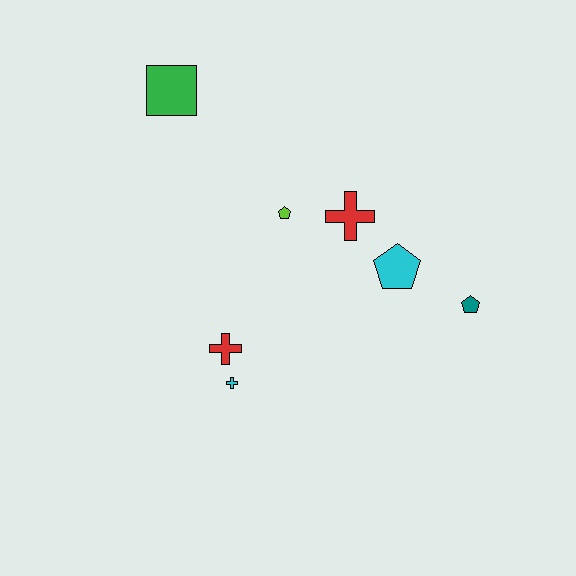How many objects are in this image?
There are 7 objects.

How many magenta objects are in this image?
There are no magenta objects.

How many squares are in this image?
There is 1 square.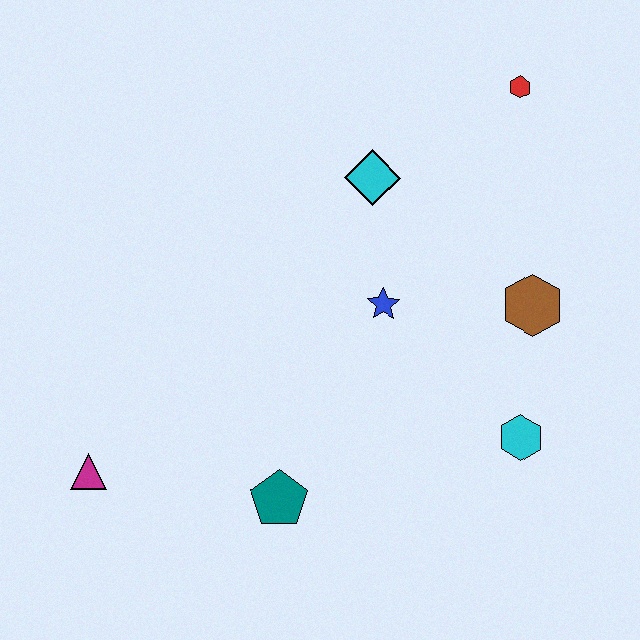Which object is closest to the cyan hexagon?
The brown hexagon is closest to the cyan hexagon.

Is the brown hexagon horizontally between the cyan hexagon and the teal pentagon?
No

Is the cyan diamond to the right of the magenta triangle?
Yes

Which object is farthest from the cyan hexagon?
The magenta triangle is farthest from the cyan hexagon.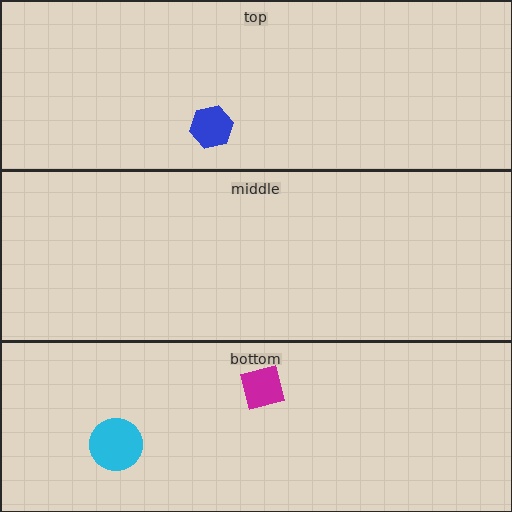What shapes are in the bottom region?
The magenta square, the cyan circle.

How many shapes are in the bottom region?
2.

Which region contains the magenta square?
The bottom region.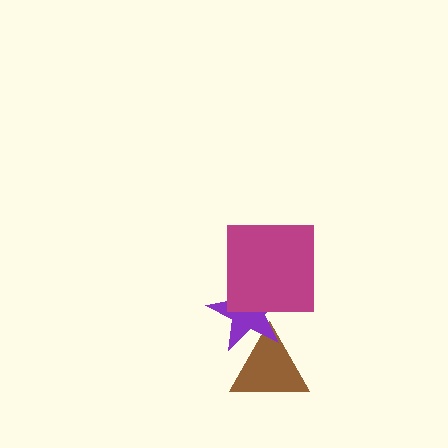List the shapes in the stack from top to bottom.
From top to bottom: the magenta square, the purple star, the brown triangle.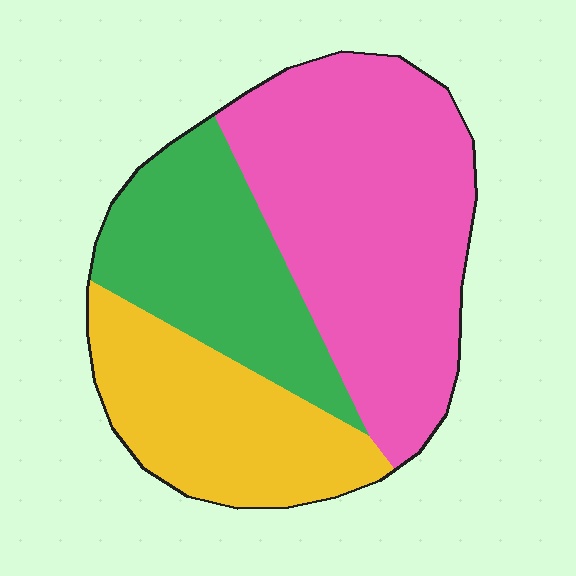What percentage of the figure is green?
Green covers around 25% of the figure.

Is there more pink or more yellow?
Pink.